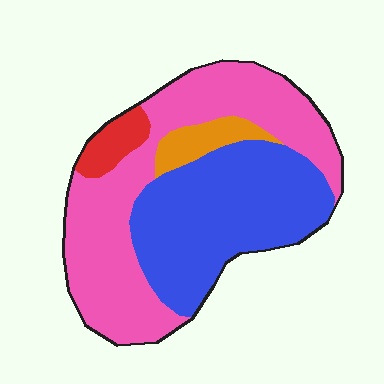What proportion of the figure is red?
Red takes up less than a sixth of the figure.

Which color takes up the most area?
Pink, at roughly 45%.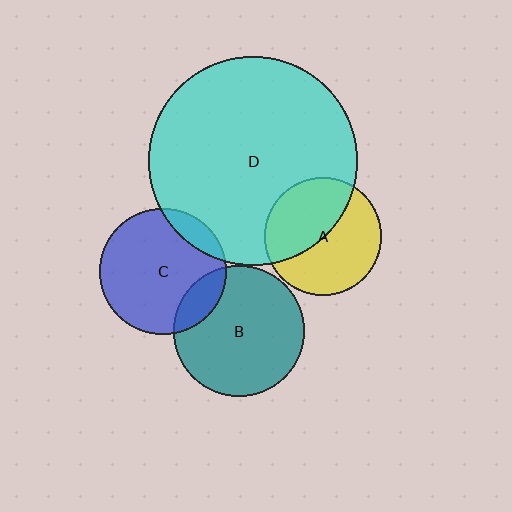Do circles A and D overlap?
Yes.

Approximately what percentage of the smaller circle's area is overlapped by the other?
Approximately 45%.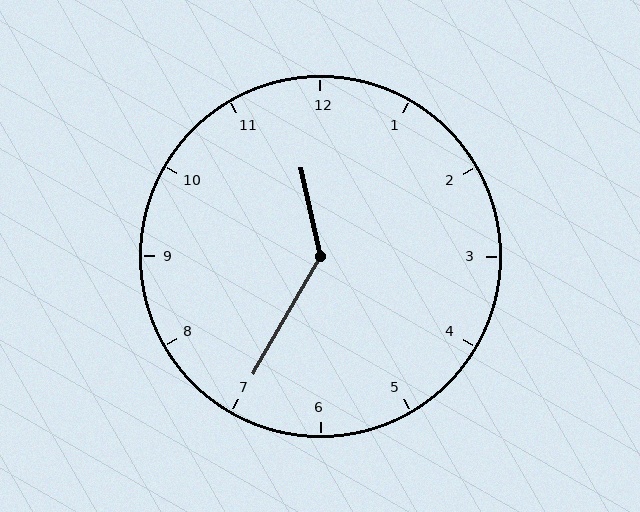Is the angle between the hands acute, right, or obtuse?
It is obtuse.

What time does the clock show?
11:35.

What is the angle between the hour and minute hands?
Approximately 138 degrees.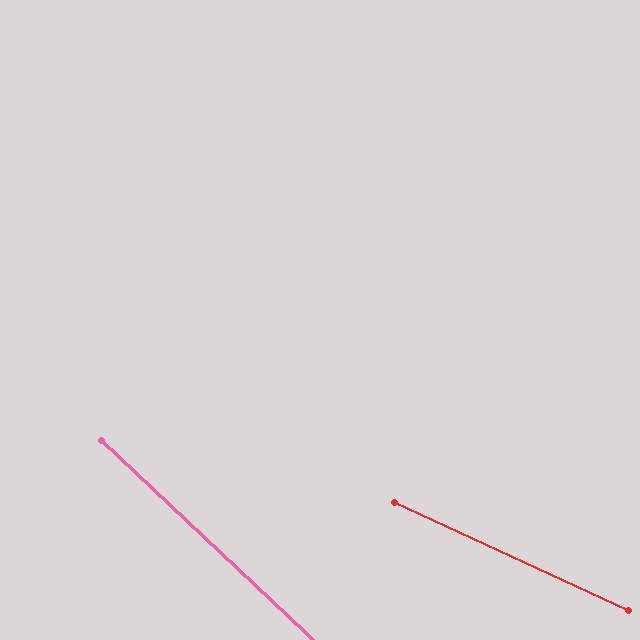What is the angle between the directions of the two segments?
Approximately 19 degrees.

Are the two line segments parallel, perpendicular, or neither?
Neither parallel nor perpendicular — they differ by about 19°.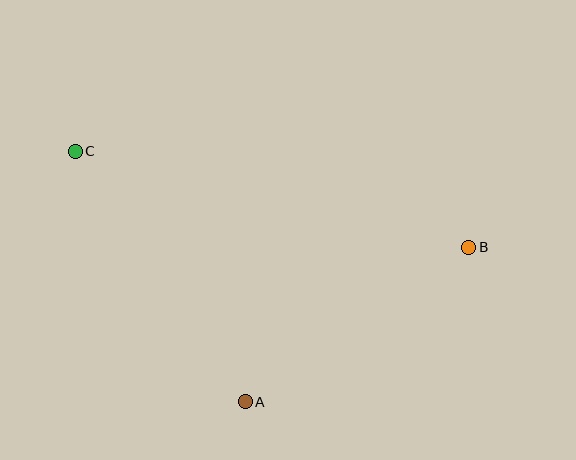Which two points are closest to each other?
Points A and B are closest to each other.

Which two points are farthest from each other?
Points B and C are farthest from each other.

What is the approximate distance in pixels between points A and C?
The distance between A and C is approximately 302 pixels.